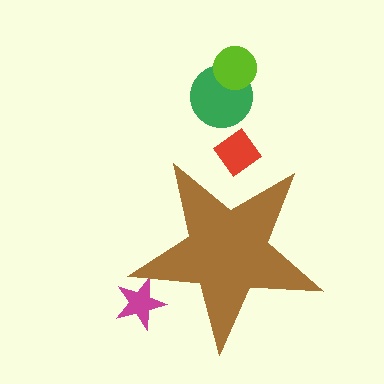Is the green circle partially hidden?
No, the green circle is fully visible.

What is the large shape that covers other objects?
A brown star.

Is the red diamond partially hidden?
Yes, the red diamond is partially hidden behind the brown star.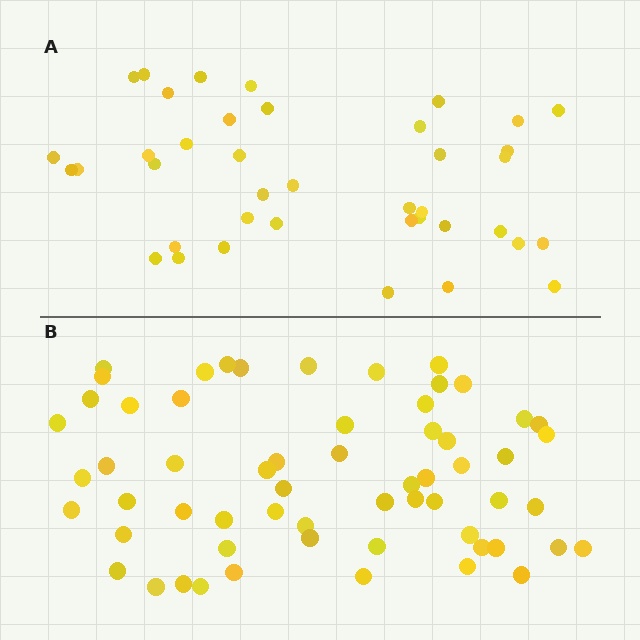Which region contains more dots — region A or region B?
Region B (the bottom region) has more dots.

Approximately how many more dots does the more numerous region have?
Region B has approximately 20 more dots than region A.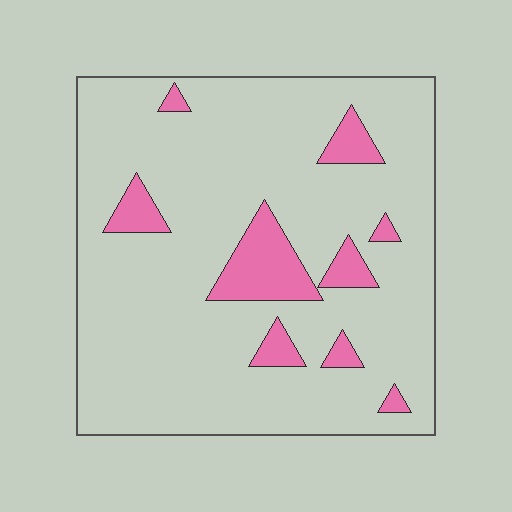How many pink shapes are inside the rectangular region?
9.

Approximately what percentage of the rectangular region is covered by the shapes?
Approximately 10%.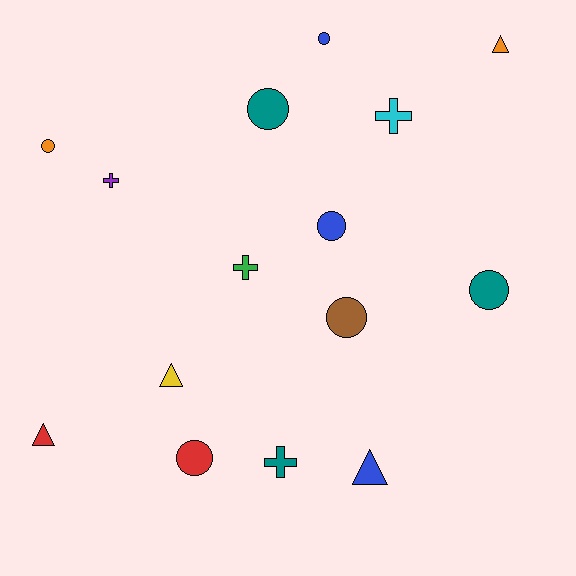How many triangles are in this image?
There are 4 triangles.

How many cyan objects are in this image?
There is 1 cyan object.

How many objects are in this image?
There are 15 objects.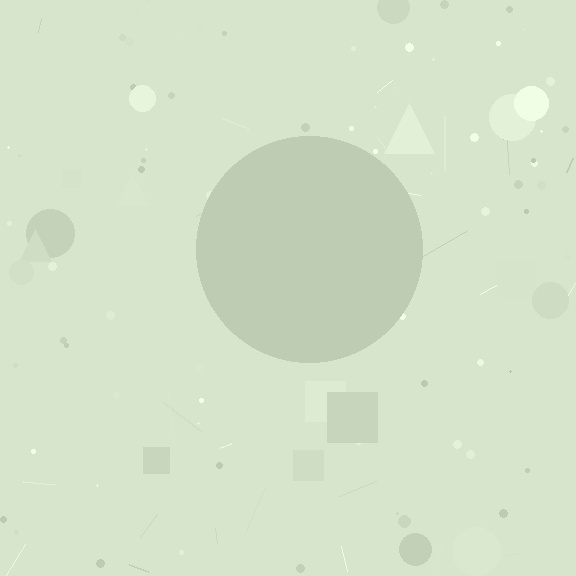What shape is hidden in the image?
A circle is hidden in the image.